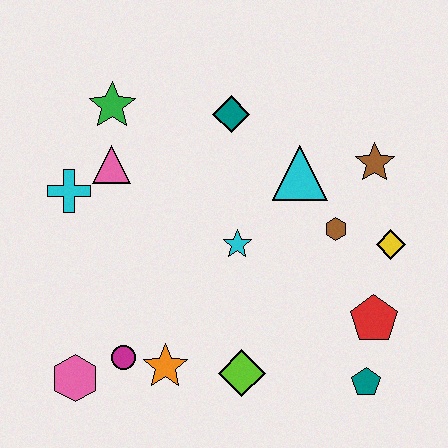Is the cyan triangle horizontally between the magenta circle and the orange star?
No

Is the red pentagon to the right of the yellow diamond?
No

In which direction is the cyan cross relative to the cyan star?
The cyan cross is to the left of the cyan star.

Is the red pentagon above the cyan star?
No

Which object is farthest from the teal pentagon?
The green star is farthest from the teal pentagon.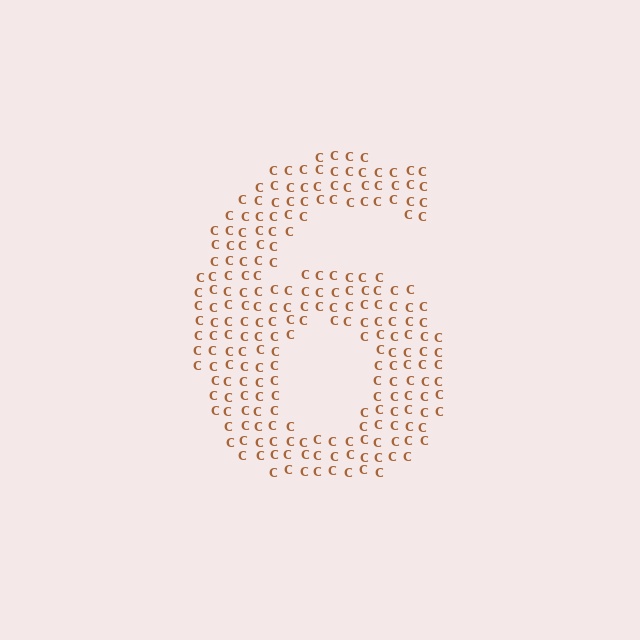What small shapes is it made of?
It is made of small letter C's.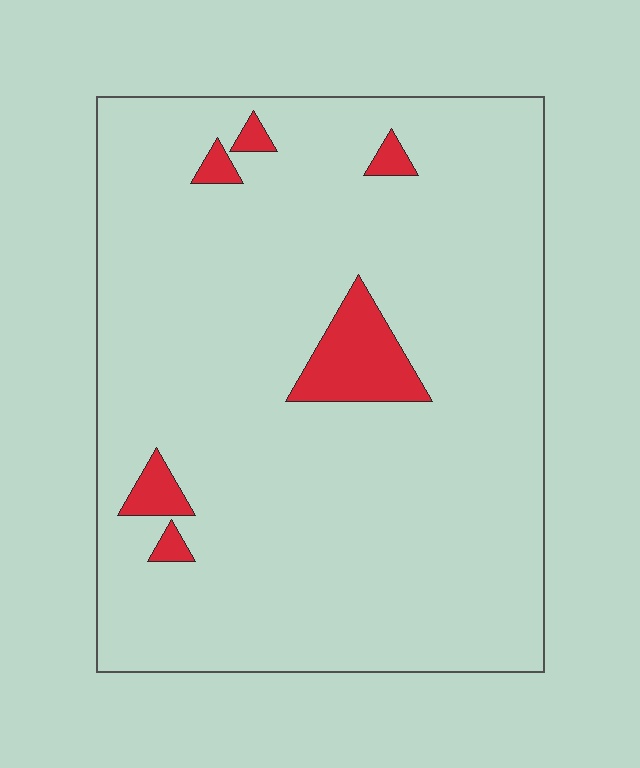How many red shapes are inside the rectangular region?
6.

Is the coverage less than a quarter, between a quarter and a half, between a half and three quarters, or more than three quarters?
Less than a quarter.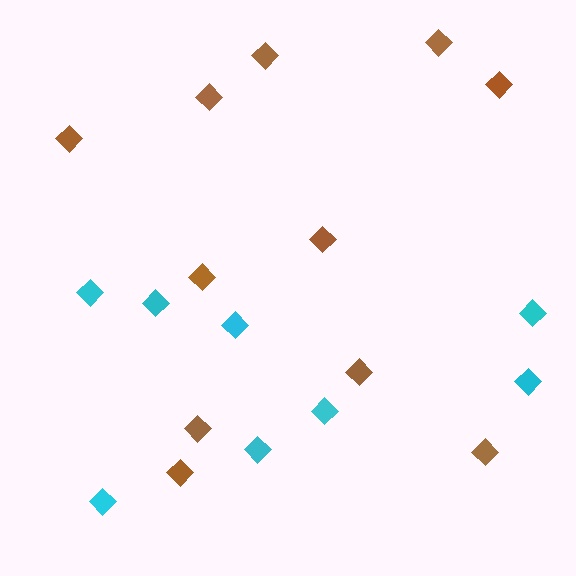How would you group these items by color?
There are 2 groups: one group of cyan diamonds (8) and one group of brown diamonds (11).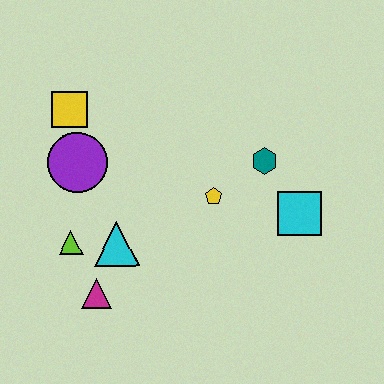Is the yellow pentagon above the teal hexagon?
No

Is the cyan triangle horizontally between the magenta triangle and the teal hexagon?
Yes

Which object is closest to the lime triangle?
The cyan triangle is closest to the lime triangle.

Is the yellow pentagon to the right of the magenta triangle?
Yes